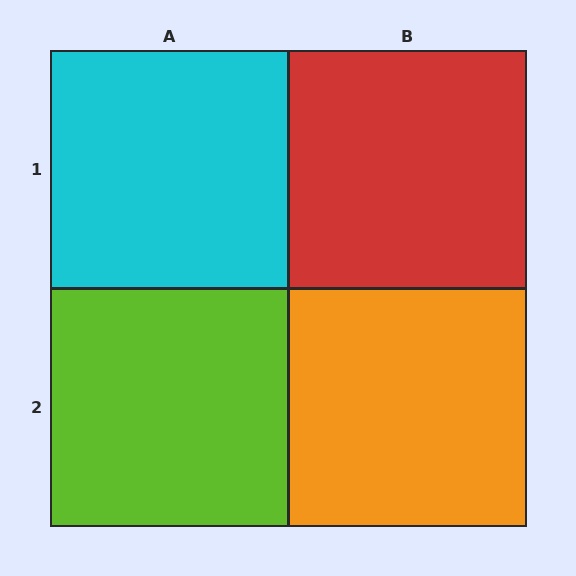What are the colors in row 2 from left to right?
Lime, orange.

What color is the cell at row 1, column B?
Red.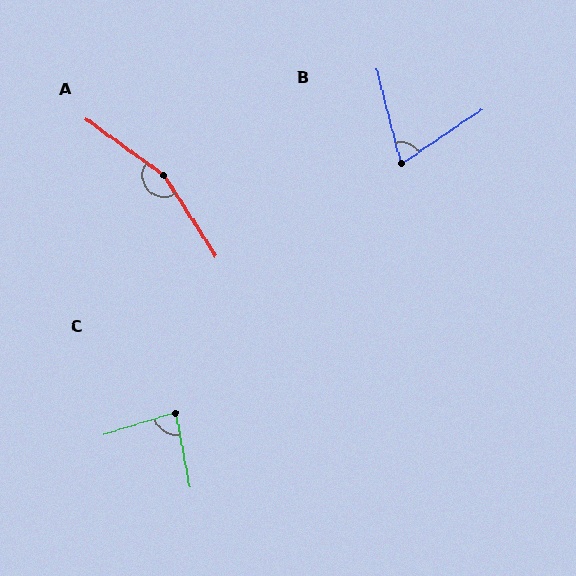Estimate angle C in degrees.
Approximately 84 degrees.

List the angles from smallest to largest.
B (71°), C (84°), A (159°).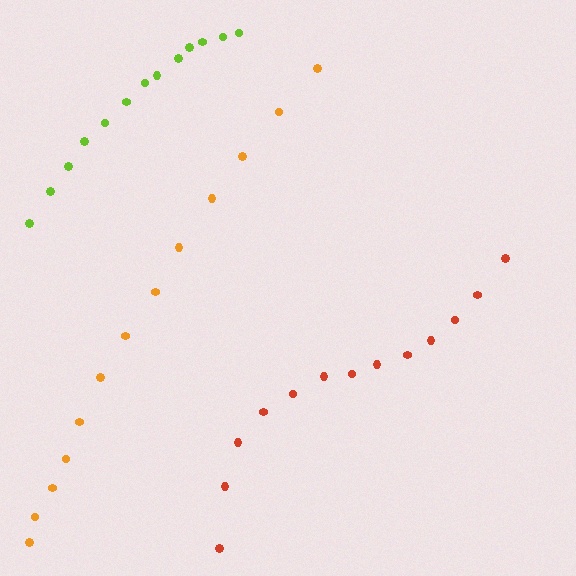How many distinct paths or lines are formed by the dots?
There are 3 distinct paths.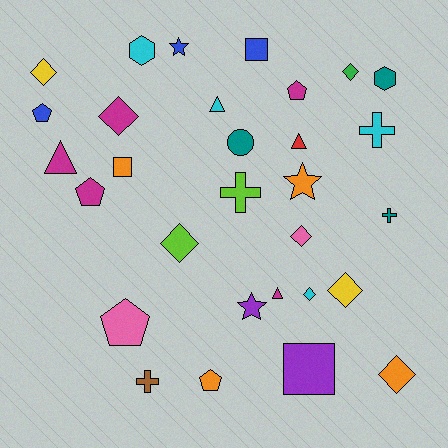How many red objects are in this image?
There is 1 red object.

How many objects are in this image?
There are 30 objects.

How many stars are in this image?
There are 3 stars.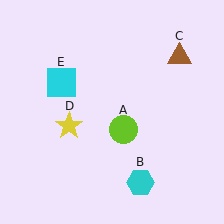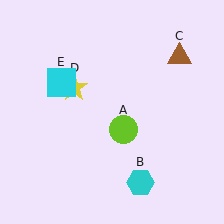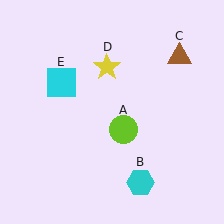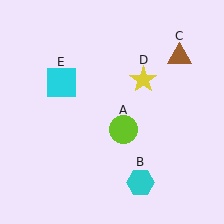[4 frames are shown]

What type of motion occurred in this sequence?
The yellow star (object D) rotated clockwise around the center of the scene.